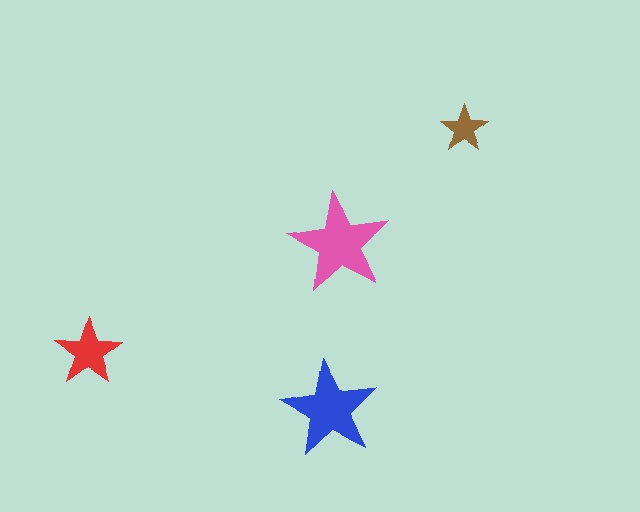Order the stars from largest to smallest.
the pink one, the blue one, the red one, the brown one.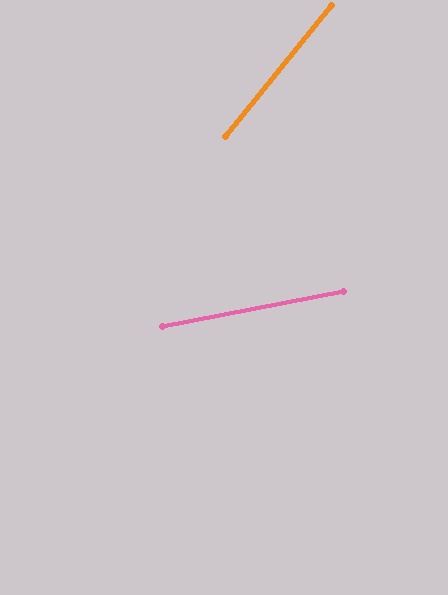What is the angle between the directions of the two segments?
Approximately 40 degrees.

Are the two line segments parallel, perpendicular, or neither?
Neither parallel nor perpendicular — they differ by about 40°.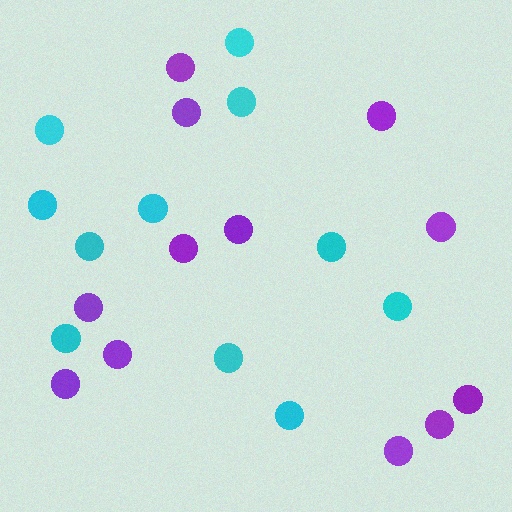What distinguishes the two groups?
There are 2 groups: one group of purple circles (12) and one group of cyan circles (11).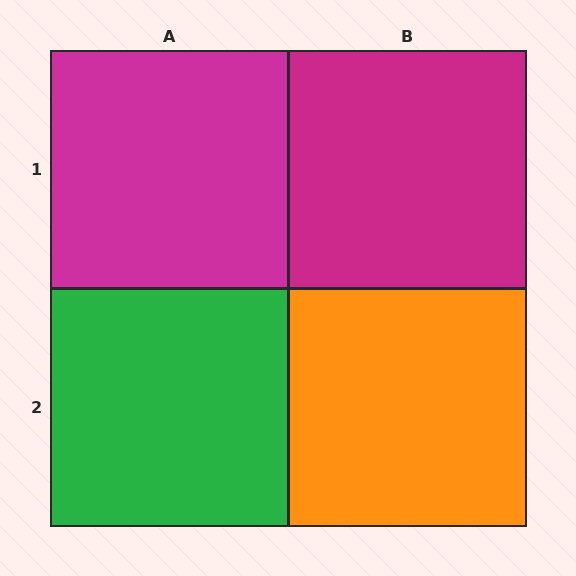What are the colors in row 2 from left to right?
Green, orange.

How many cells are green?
1 cell is green.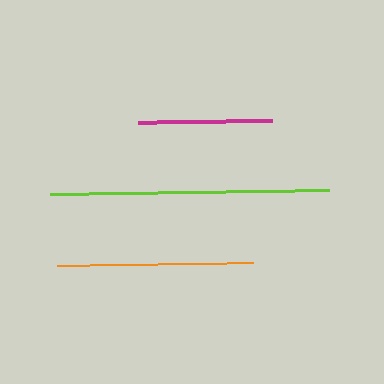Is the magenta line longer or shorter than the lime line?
The lime line is longer than the magenta line.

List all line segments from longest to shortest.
From longest to shortest: lime, orange, magenta.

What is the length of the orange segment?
The orange segment is approximately 196 pixels long.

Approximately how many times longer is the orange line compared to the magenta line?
The orange line is approximately 1.5 times the length of the magenta line.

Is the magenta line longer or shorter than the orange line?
The orange line is longer than the magenta line.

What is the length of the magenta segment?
The magenta segment is approximately 134 pixels long.